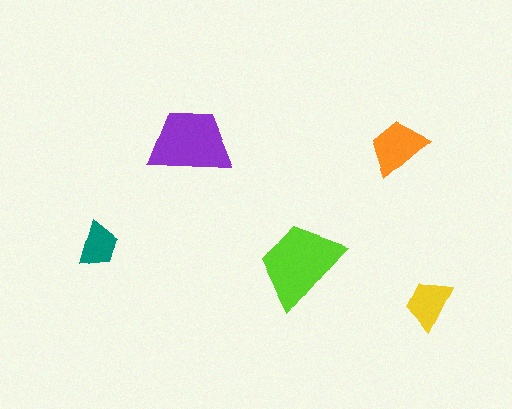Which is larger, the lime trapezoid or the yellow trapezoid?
The lime one.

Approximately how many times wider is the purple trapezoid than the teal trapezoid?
About 2 times wider.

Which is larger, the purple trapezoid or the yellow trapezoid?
The purple one.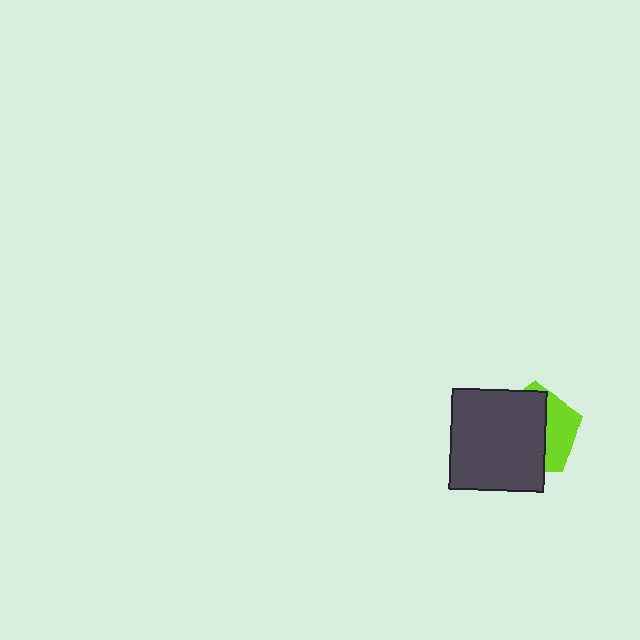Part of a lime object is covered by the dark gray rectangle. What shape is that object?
It is a pentagon.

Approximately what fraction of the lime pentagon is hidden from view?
Roughly 64% of the lime pentagon is hidden behind the dark gray rectangle.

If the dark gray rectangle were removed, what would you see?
You would see the complete lime pentagon.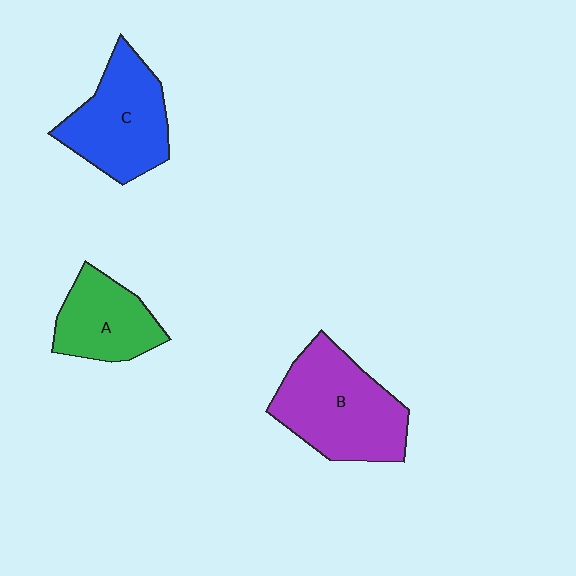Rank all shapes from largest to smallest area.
From largest to smallest: B (purple), C (blue), A (green).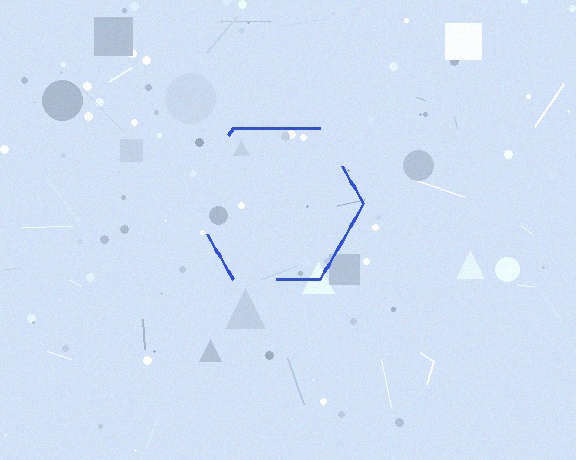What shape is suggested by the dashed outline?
The dashed outline suggests a hexagon.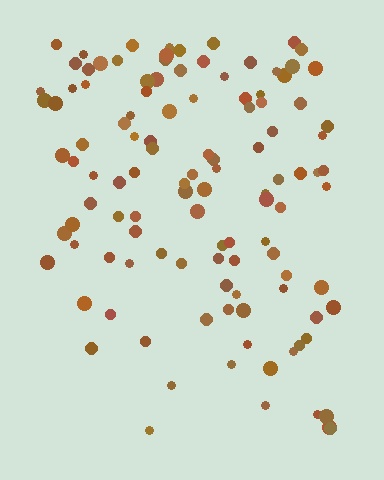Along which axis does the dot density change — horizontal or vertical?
Vertical.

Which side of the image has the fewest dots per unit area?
The bottom.